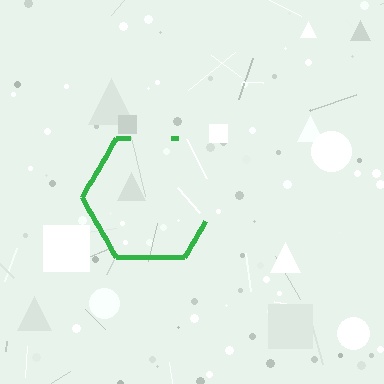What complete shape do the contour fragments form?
The contour fragments form a hexagon.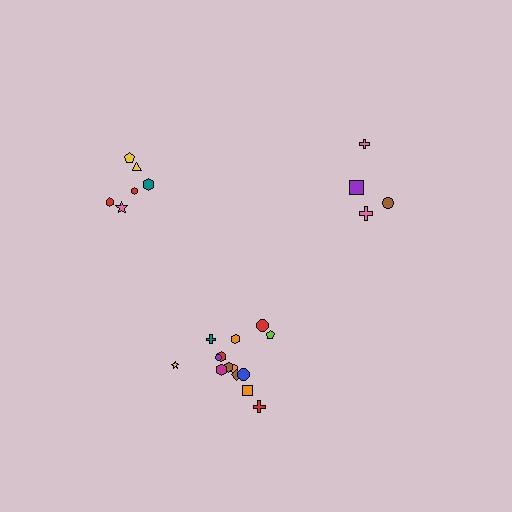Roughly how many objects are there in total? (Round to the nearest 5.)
Roughly 25 objects in total.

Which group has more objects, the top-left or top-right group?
The top-left group.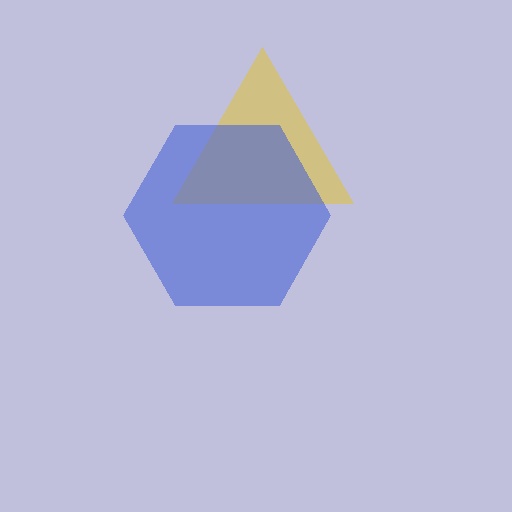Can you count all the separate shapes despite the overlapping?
Yes, there are 2 separate shapes.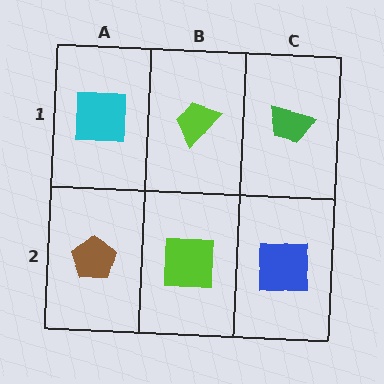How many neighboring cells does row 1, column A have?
2.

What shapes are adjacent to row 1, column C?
A blue square (row 2, column C), a lime trapezoid (row 1, column B).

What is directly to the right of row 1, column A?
A lime trapezoid.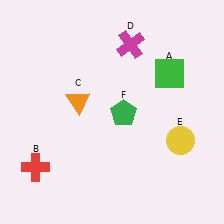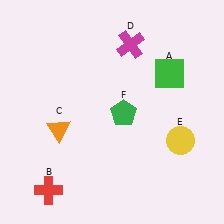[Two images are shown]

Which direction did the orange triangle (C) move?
The orange triangle (C) moved down.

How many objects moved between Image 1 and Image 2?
2 objects moved between the two images.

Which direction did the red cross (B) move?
The red cross (B) moved down.